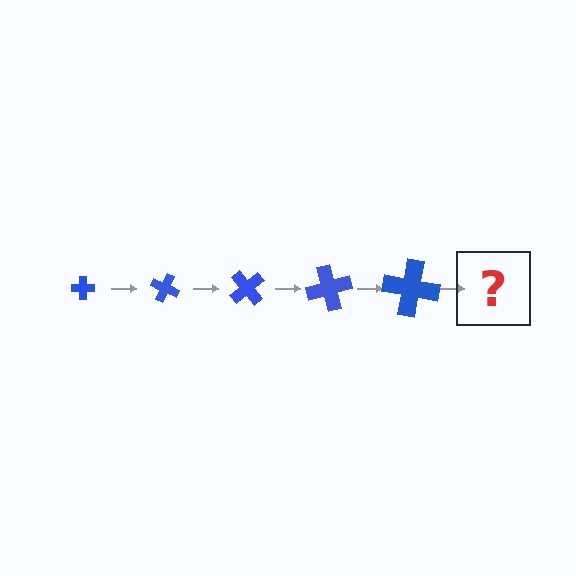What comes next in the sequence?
The next element should be a cross, larger than the previous one and rotated 125 degrees from the start.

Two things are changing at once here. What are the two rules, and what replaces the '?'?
The two rules are that the cross grows larger each step and it rotates 25 degrees each step. The '?' should be a cross, larger than the previous one and rotated 125 degrees from the start.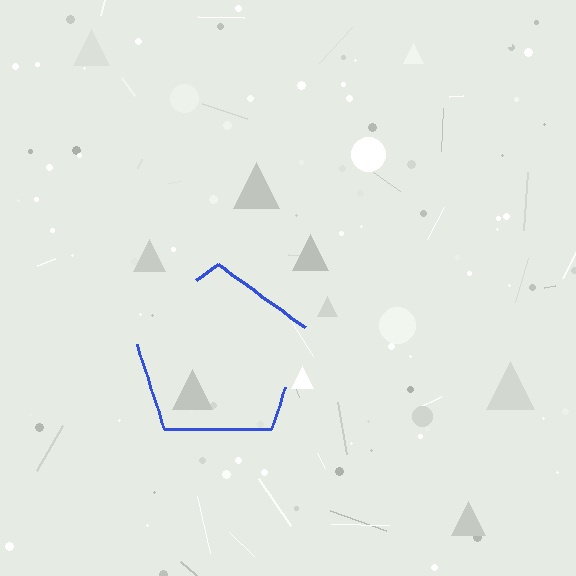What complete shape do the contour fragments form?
The contour fragments form a pentagon.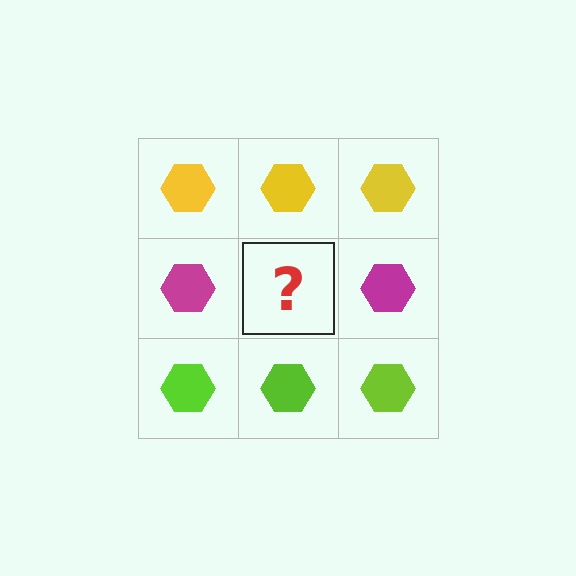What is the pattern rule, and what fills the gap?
The rule is that each row has a consistent color. The gap should be filled with a magenta hexagon.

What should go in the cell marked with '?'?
The missing cell should contain a magenta hexagon.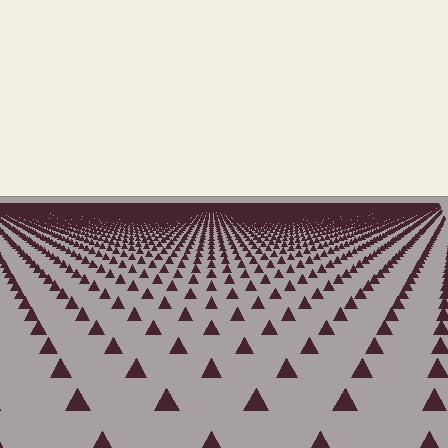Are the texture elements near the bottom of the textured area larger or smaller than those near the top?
Larger. Near the bottom, elements are closer to the viewer and appear at a bigger on-screen size.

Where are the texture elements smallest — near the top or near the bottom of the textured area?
Near the top.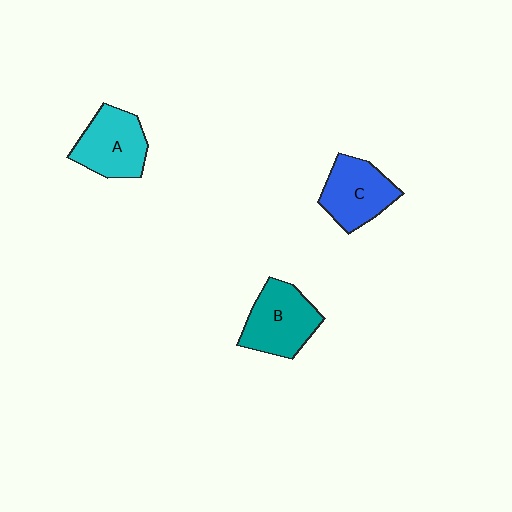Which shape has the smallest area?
Shape C (blue).